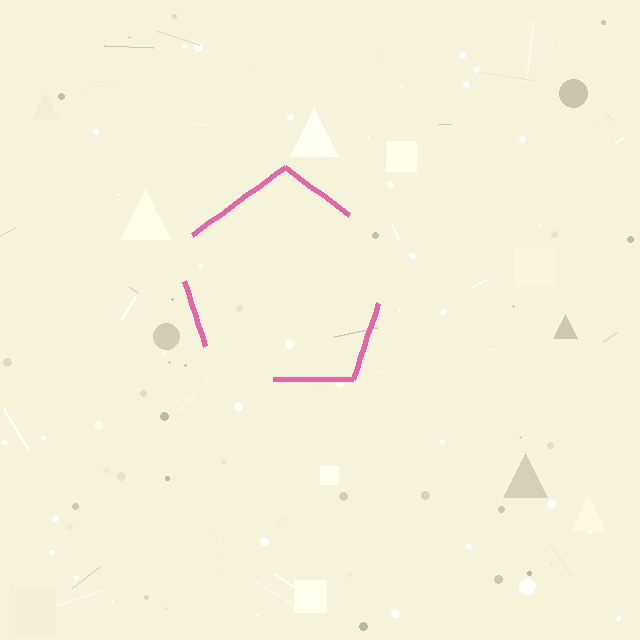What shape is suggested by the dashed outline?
The dashed outline suggests a pentagon.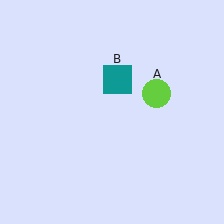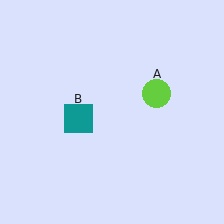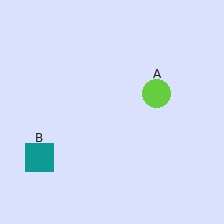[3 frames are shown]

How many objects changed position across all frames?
1 object changed position: teal square (object B).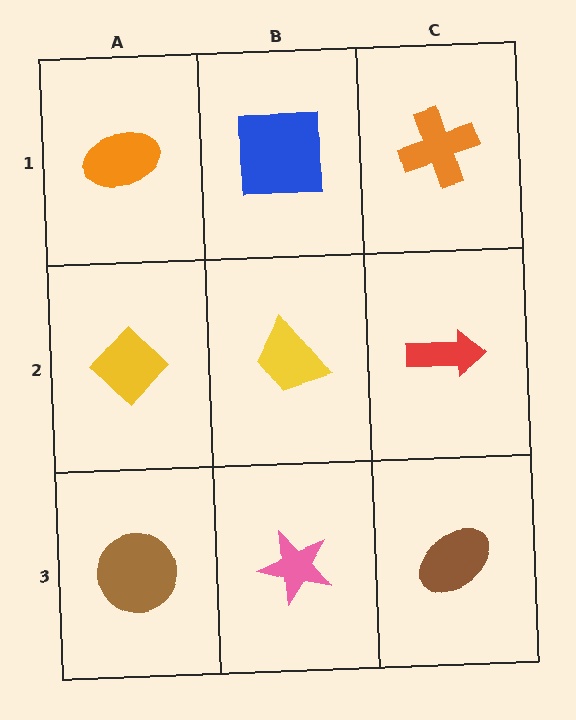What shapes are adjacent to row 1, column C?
A red arrow (row 2, column C), a blue square (row 1, column B).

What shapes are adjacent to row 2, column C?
An orange cross (row 1, column C), a brown ellipse (row 3, column C), a yellow trapezoid (row 2, column B).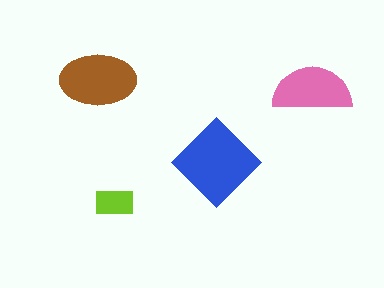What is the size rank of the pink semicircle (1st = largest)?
3rd.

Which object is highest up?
The brown ellipse is topmost.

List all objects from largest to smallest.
The blue diamond, the brown ellipse, the pink semicircle, the lime rectangle.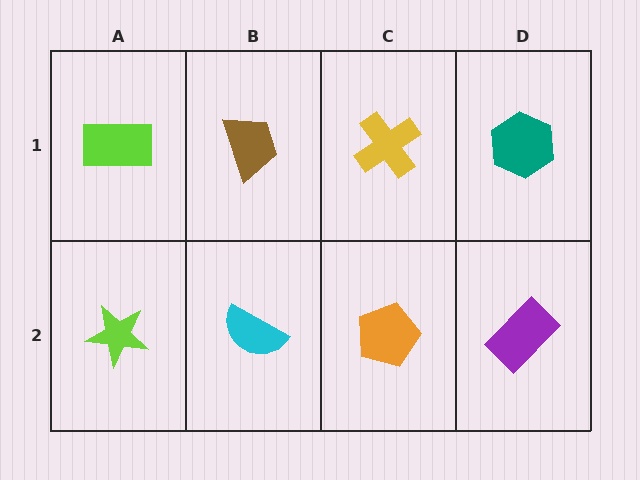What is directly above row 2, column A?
A lime rectangle.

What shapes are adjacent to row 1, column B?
A cyan semicircle (row 2, column B), a lime rectangle (row 1, column A), a yellow cross (row 1, column C).